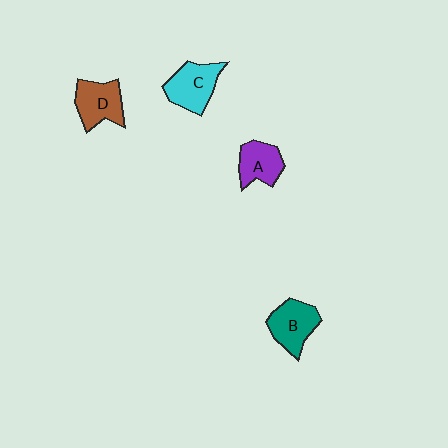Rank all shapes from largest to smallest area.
From largest to smallest: C (cyan), B (teal), D (brown), A (purple).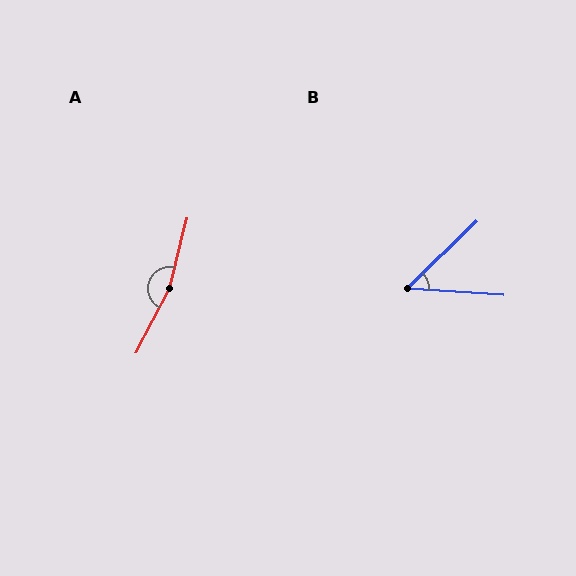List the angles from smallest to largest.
B (48°), A (166°).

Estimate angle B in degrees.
Approximately 48 degrees.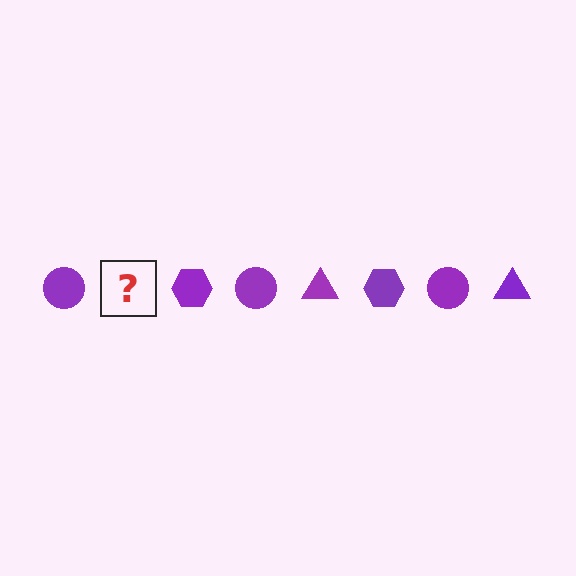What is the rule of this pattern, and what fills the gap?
The rule is that the pattern cycles through circle, triangle, hexagon shapes in purple. The gap should be filled with a purple triangle.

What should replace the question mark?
The question mark should be replaced with a purple triangle.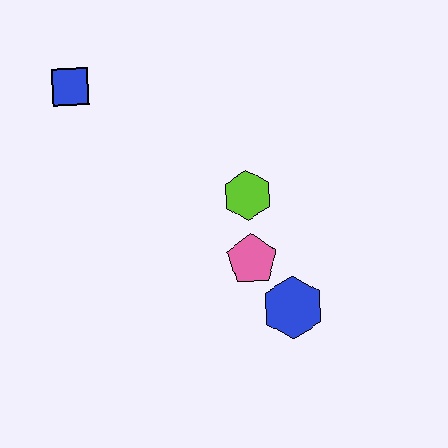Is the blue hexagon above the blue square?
No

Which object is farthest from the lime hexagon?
The blue square is farthest from the lime hexagon.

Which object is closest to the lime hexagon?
The pink pentagon is closest to the lime hexagon.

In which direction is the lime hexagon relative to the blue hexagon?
The lime hexagon is above the blue hexagon.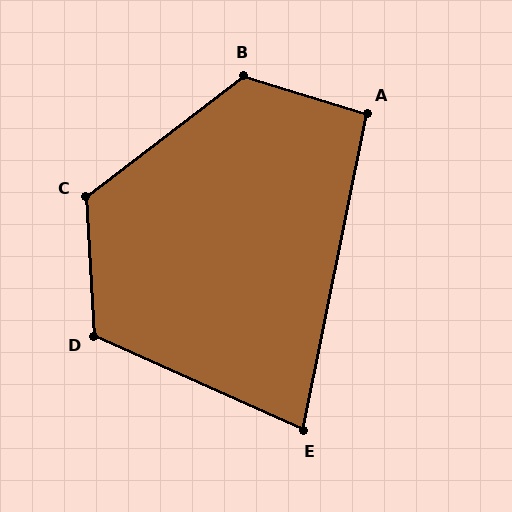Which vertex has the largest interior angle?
B, at approximately 126 degrees.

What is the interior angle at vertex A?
Approximately 96 degrees (obtuse).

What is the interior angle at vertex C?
Approximately 124 degrees (obtuse).